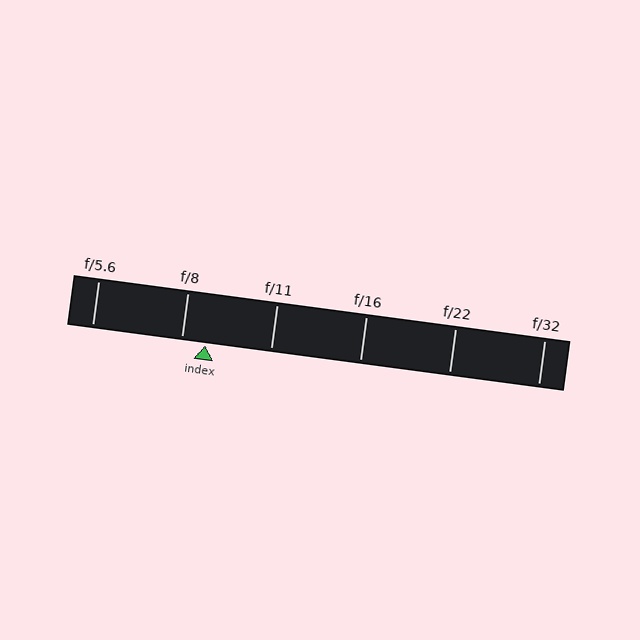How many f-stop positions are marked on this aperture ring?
There are 6 f-stop positions marked.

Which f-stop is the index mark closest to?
The index mark is closest to f/8.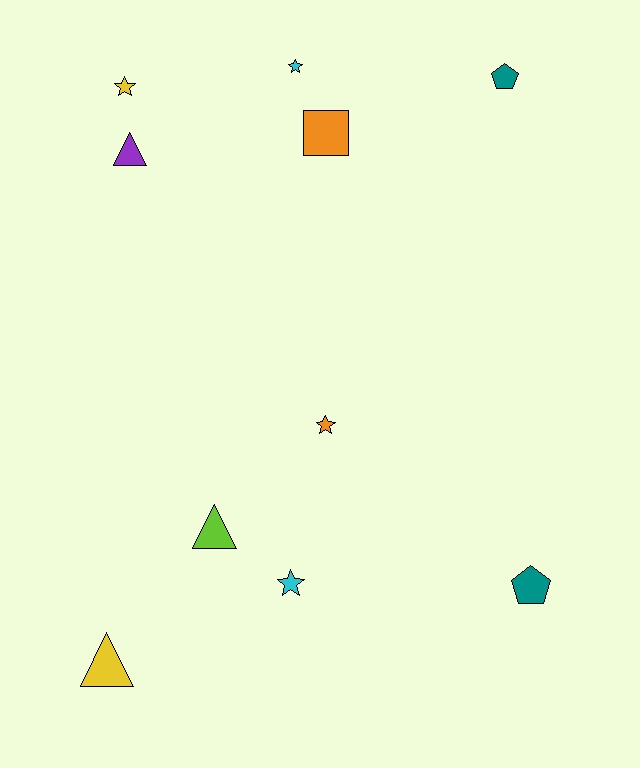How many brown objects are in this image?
There are no brown objects.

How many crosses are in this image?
There are no crosses.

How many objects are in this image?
There are 10 objects.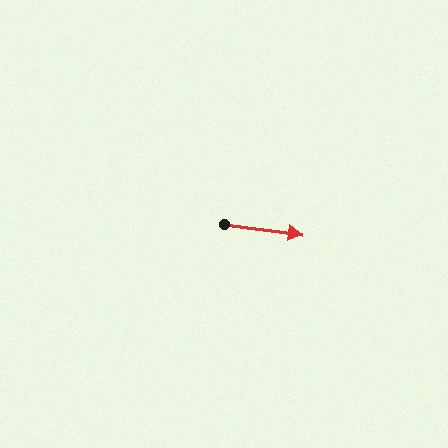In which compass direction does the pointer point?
East.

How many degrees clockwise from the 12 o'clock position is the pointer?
Approximately 98 degrees.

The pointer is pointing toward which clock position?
Roughly 3 o'clock.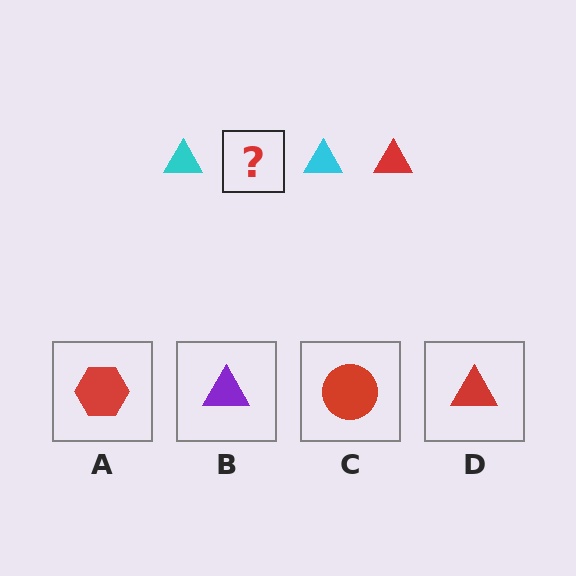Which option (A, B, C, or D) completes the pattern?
D.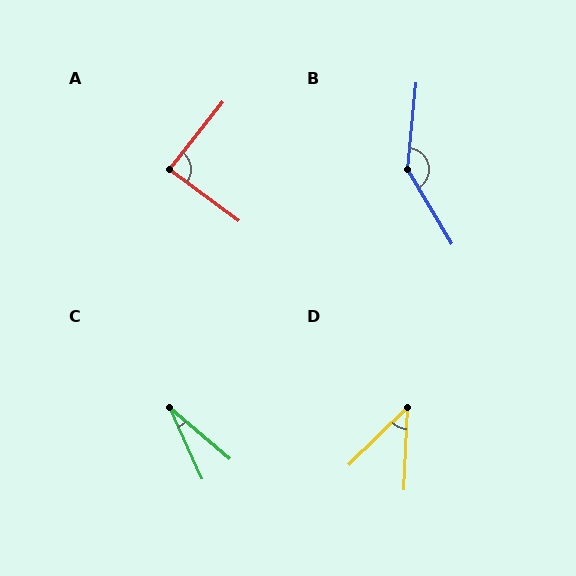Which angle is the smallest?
C, at approximately 25 degrees.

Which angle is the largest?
B, at approximately 143 degrees.